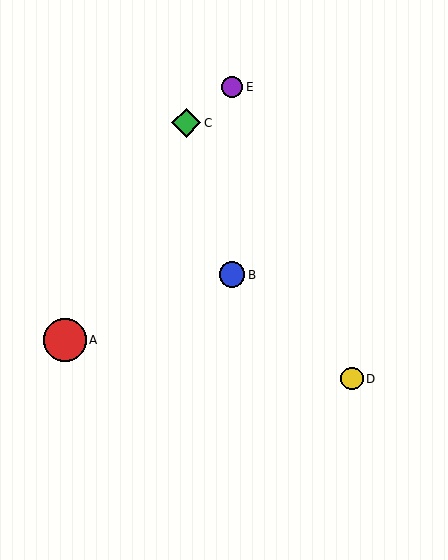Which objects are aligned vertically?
Objects B, E are aligned vertically.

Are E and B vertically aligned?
Yes, both are at x≈232.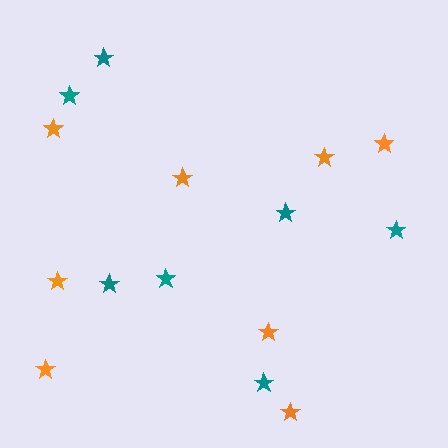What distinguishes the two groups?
There are 2 groups: one group of teal stars (7) and one group of orange stars (8).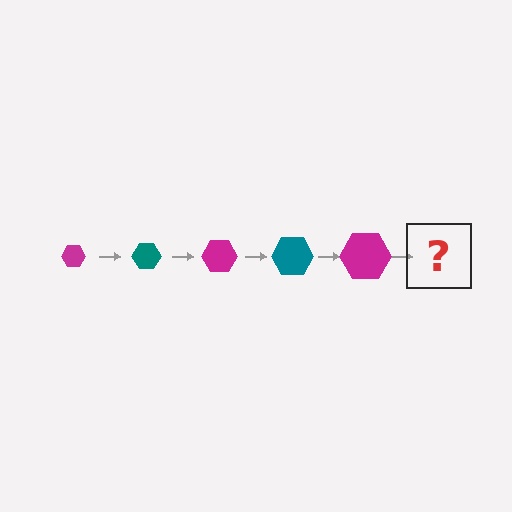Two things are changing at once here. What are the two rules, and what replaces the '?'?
The two rules are that the hexagon grows larger each step and the color cycles through magenta and teal. The '?' should be a teal hexagon, larger than the previous one.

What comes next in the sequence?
The next element should be a teal hexagon, larger than the previous one.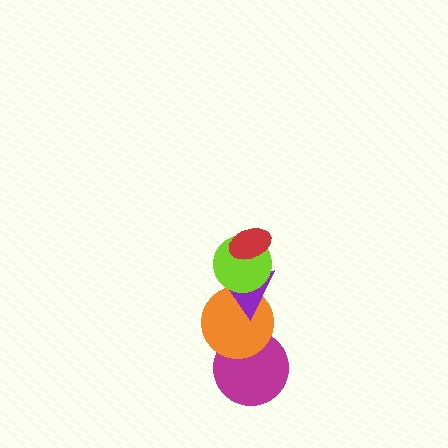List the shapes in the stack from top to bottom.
From top to bottom: the red ellipse, the lime circle, the purple triangle, the orange circle, the magenta circle.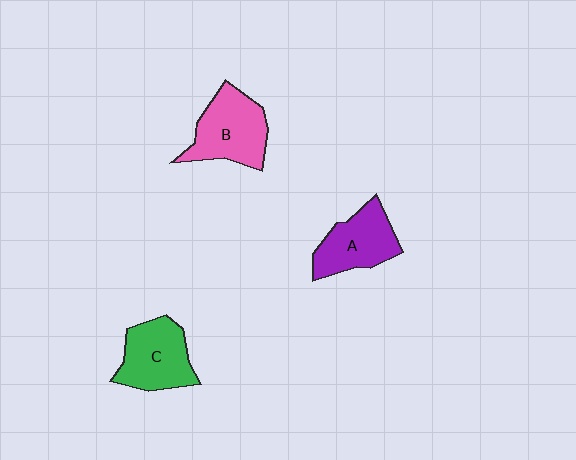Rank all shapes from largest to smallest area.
From largest to smallest: B (pink), C (green), A (purple).